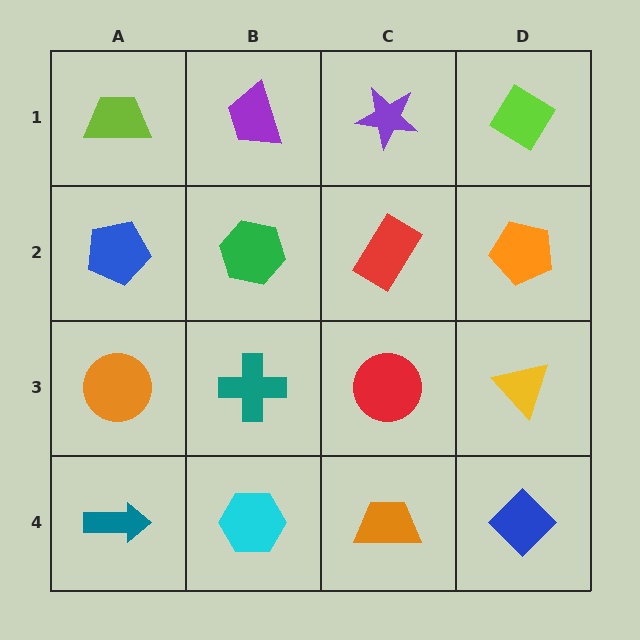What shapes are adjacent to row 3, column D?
An orange pentagon (row 2, column D), a blue diamond (row 4, column D), a red circle (row 3, column C).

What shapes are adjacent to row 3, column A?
A blue pentagon (row 2, column A), a teal arrow (row 4, column A), a teal cross (row 3, column B).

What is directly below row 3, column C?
An orange trapezoid.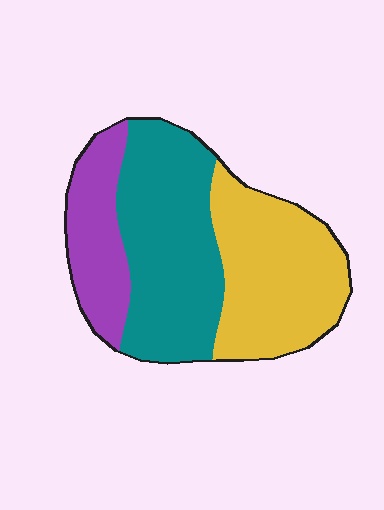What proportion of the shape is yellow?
Yellow covers roughly 40% of the shape.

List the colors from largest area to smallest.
From largest to smallest: teal, yellow, purple.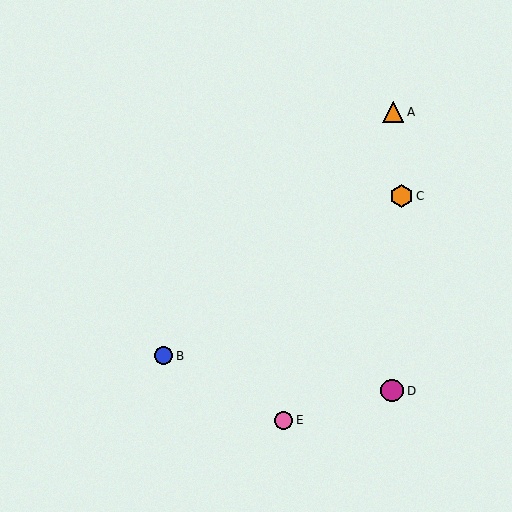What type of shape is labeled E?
Shape E is a pink circle.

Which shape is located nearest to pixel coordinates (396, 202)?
The orange hexagon (labeled C) at (401, 196) is nearest to that location.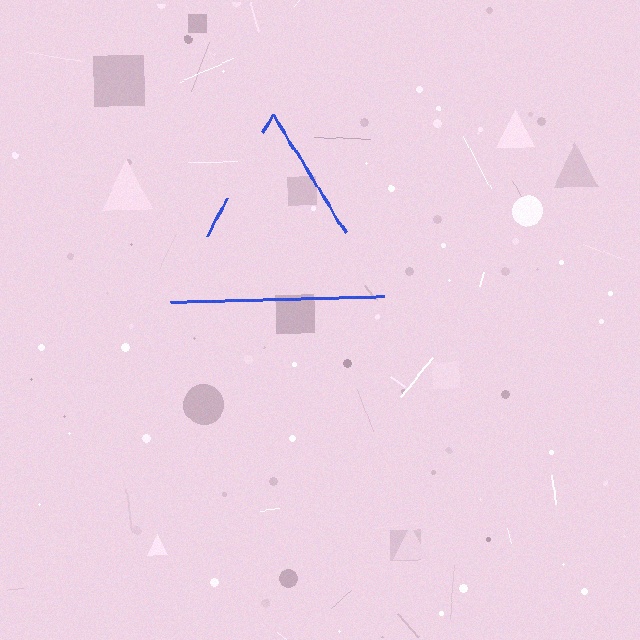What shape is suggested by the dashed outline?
The dashed outline suggests a triangle.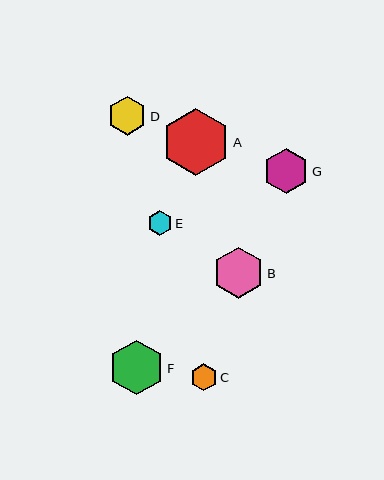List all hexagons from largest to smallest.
From largest to smallest: A, F, B, G, D, C, E.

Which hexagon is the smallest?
Hexagon E is the smallest with a size of approximately 24 pixels.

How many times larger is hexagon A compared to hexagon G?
Hexagon A is approximately 1.5 times the size of hexagon G.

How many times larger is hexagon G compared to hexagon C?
Hexagon G is approximately 1.7 times the size of hexagon C.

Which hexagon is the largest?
Hexagon A is the largest with a size of approximately 68 pixels.